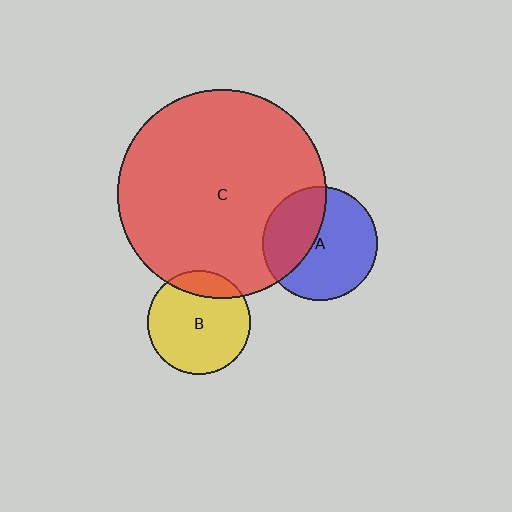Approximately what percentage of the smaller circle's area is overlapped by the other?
Approximately 15%.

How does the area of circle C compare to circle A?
Approximately 3.3 times.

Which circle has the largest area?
Circle C (red).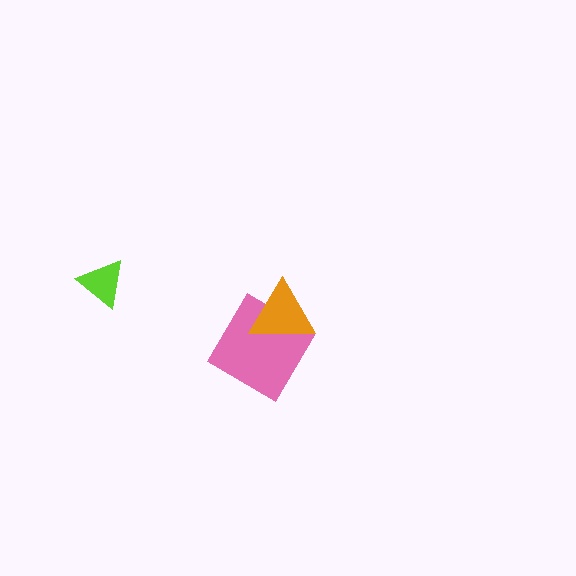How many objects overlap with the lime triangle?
0 objects overlap with the lime triangle.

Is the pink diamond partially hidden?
Yes, it is partially covered by another shape.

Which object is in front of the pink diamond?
The orange triangle is in front of the pink diamond.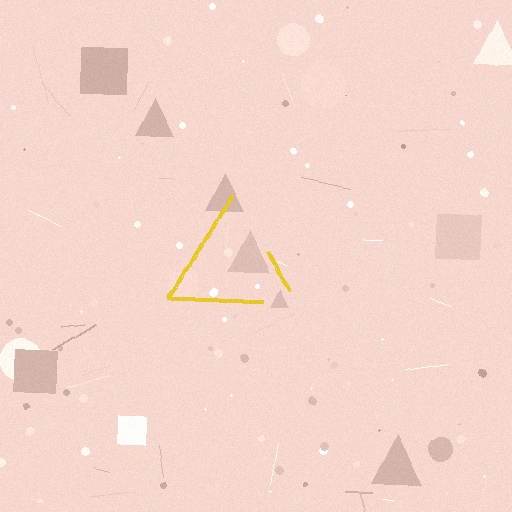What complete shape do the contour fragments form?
The contour fragments form a triangle.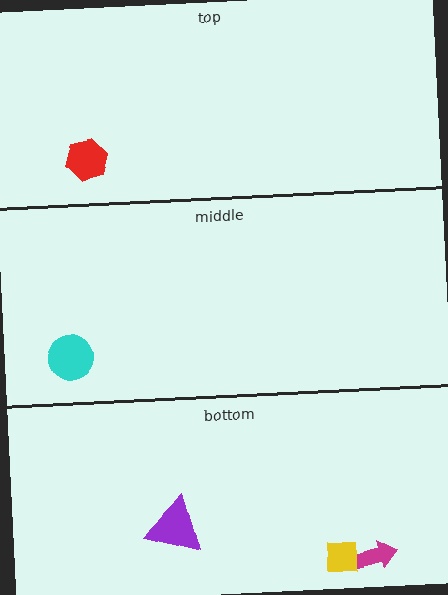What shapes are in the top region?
The red hexagon.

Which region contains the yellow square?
The bottom region.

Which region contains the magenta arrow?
The bottom region.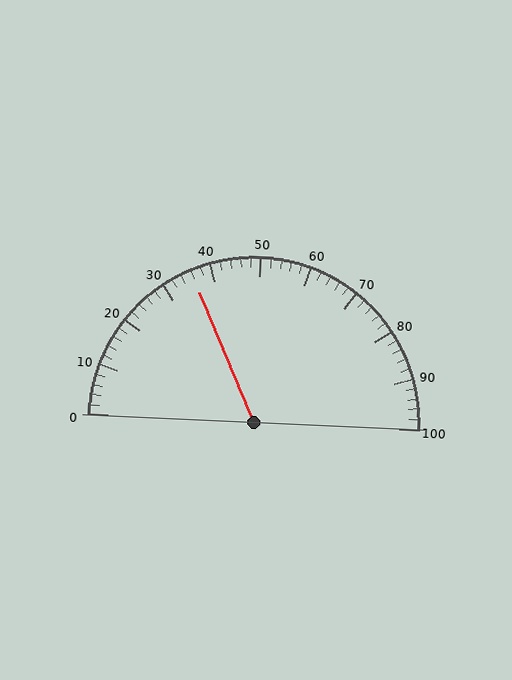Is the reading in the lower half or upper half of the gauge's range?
The reading is in the lower half of the range (0 to 100).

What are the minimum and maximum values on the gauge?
The gauge ranges from 0 to 100.